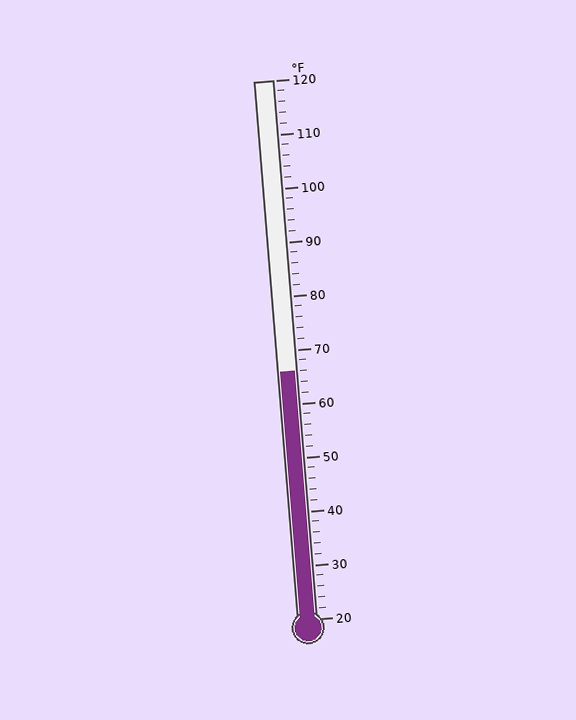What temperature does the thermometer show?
The thermometer shows approximately 66°F.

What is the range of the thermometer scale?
The thermometer scale ranges from 20°F to 120°F.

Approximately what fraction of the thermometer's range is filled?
The thermometer is filled to approximately 45% of its range.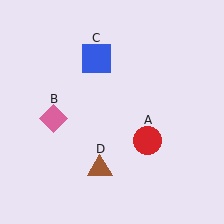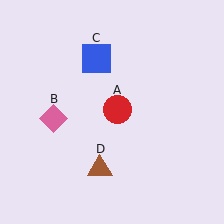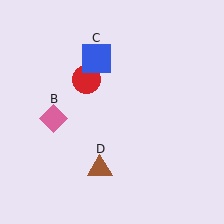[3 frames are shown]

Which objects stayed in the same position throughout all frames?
Pink diamond (object B) and blue square (object C) and brown triangle (object D) remained stationary.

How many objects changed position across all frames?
1 object changed position: red circle (object A).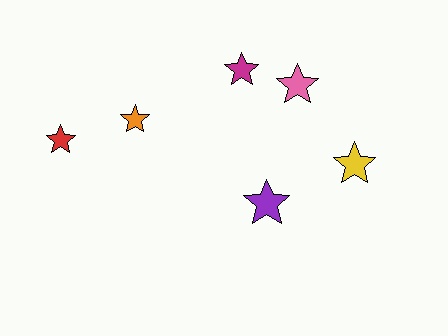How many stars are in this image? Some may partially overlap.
There are 6 stars.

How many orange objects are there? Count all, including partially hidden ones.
There is 1 orange object.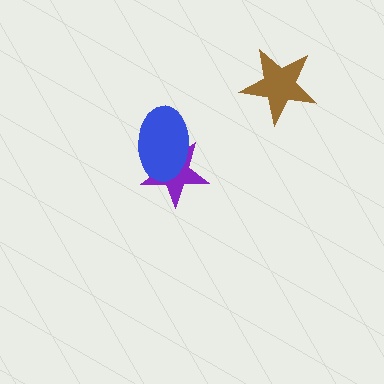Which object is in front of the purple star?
The blue ellipse is in front of the purple star.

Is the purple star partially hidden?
Yes, it is partially covered by another shape.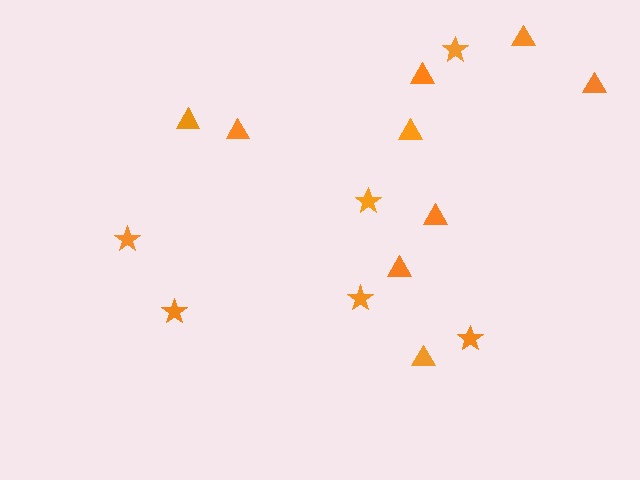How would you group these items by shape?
There are 2 groups: one group of triangles (9) and one group of stars (6).